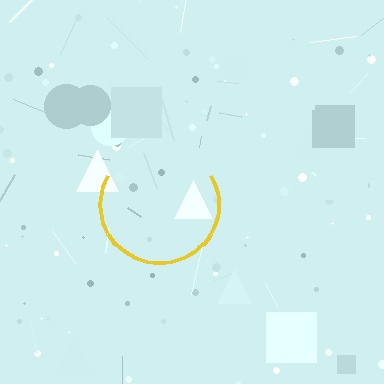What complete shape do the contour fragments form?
The contour fragments form a circle.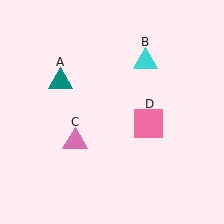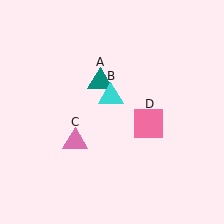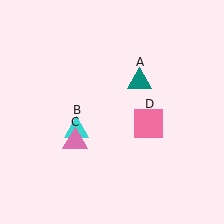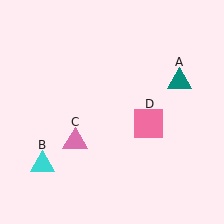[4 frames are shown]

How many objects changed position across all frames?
2 objects changed position: teal triangle (object A), cyan triangle (object B).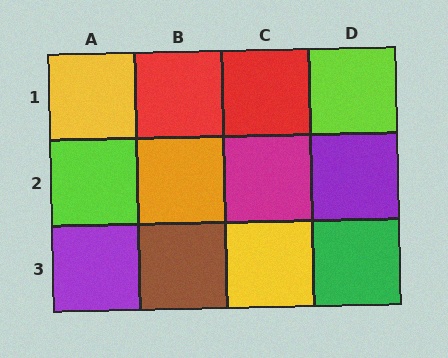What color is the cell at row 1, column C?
Red.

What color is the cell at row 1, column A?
Yellow.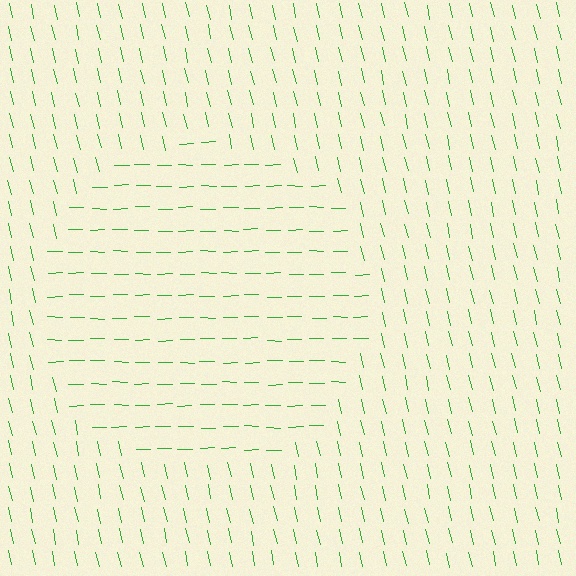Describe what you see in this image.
The image is filled with small green line segments. A circle region in the image has lines oriented differently from the surrounding lines, creating a visible texture boundary.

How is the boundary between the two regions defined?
The boundary is defined purely by a change in line orientation (approximately 78 degrees difference). All lines are the same color and thickness.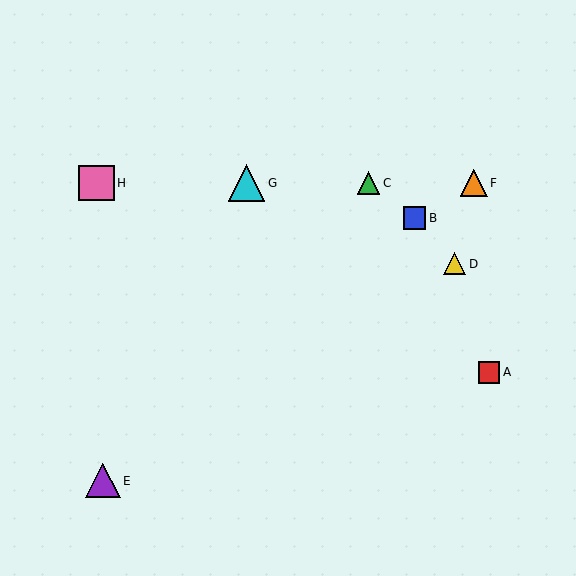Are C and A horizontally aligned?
No, C is at y≈183 and A is at y≈372.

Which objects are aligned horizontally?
Objects C, F, G, H are aligned horizontally.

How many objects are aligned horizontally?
4 objects (C, F, G, H) are aligned horizontally.